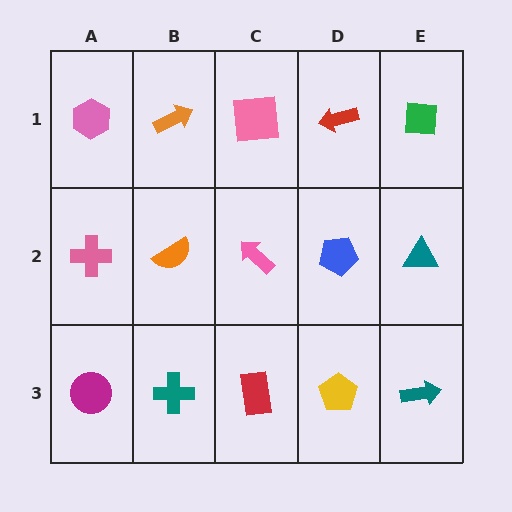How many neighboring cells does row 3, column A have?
2.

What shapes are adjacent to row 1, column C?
A pink arrow (row 2, column C), an orange arrow (row 1, column B), a red arrow (row 1, column D).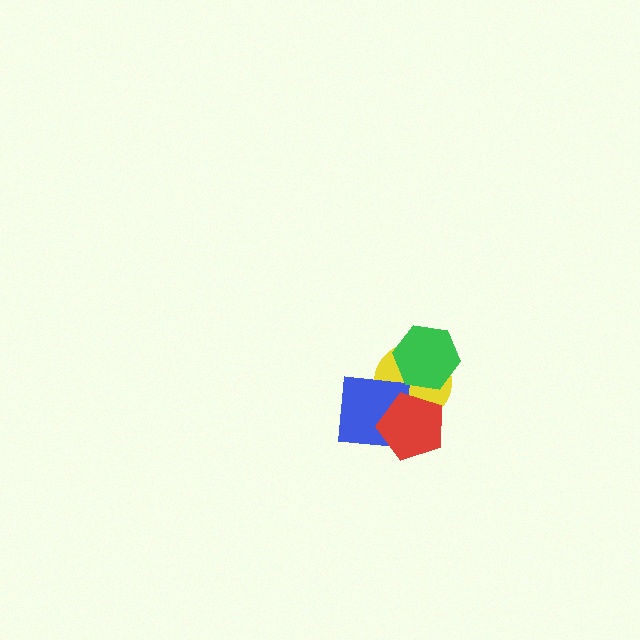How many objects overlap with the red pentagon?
2 objects overlap with the red pentagon.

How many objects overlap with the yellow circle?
3 objects overlap with the yellow circle.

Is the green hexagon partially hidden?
No, no other shape covers it.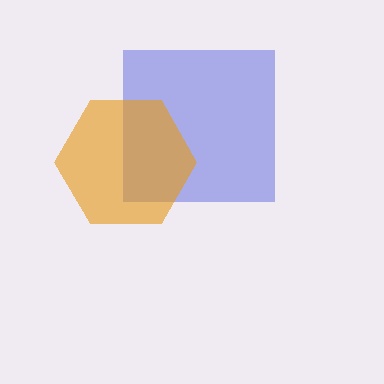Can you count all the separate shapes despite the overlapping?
Yes, there are 2 separate shapes.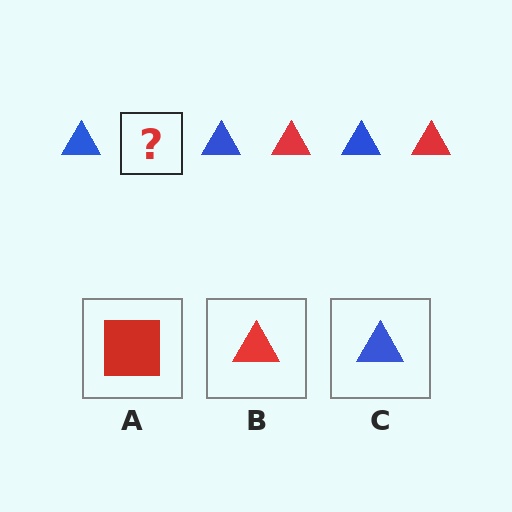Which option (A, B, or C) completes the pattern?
B.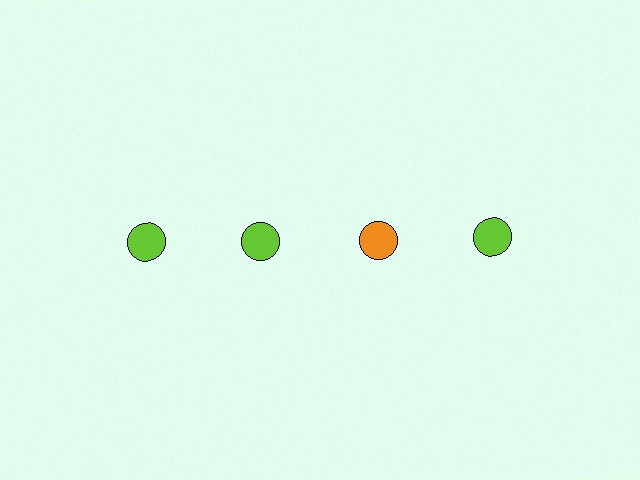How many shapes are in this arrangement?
There are 4 shapes arranged in a grid pattern.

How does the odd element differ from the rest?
It has a different color: orange instead of lime.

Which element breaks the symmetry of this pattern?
The orange circle in the top row, center column breaks the symmetry. All other shapes are lime circles.